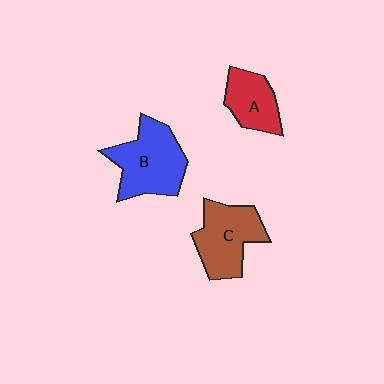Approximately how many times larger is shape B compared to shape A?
Approximately 1.6 times.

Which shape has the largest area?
Shape B (blue).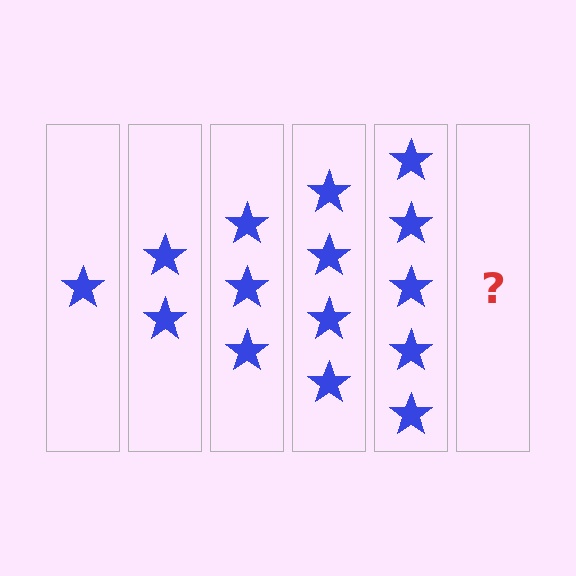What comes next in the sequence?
The next element should be 6 stars.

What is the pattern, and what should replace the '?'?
The pattern is that each step adds one more star. The '?' should be 6 stars.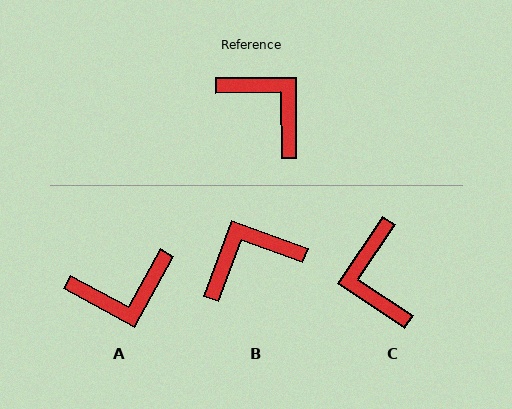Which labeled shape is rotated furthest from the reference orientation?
C, about 146 degrees away.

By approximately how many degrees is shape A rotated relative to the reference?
Approximately 119 degrees clockwise.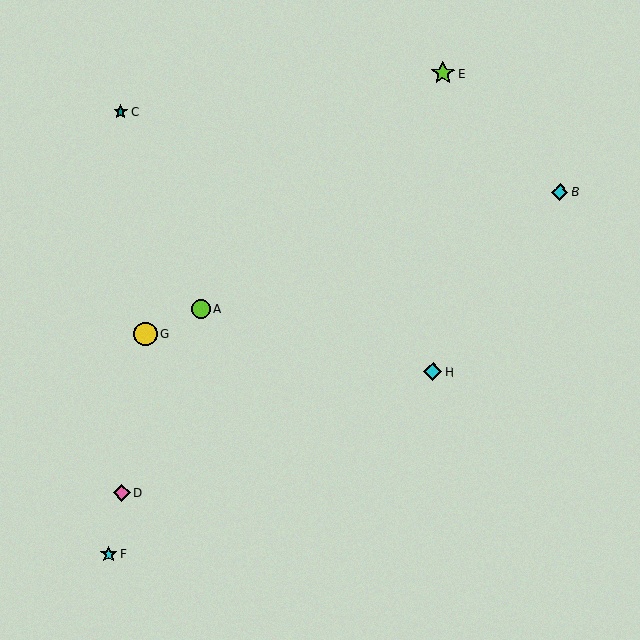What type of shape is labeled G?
Shape G is a yellow circle.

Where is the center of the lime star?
The center of the lime star is at (443, 74).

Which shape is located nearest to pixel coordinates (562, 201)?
The cyan diamond (labeled B) at (560, 192) is nearest to that location.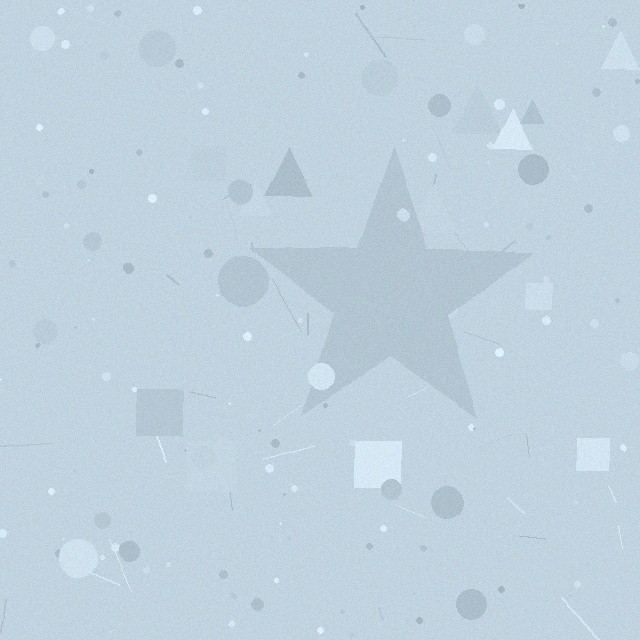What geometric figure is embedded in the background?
A star is embedded in the background.